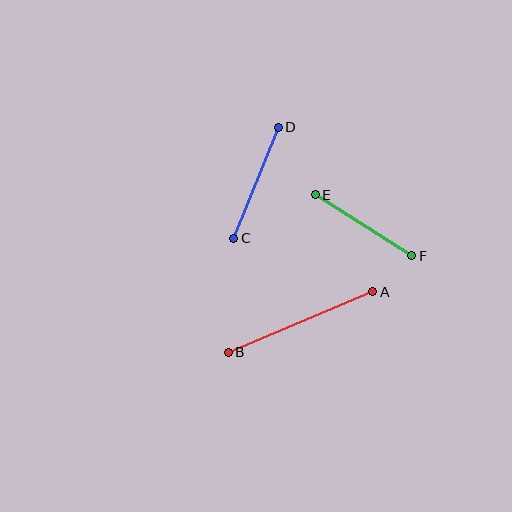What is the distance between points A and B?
The distance is approximately 157 pixels.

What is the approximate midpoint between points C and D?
The midpoint is at approximately (256, 183) pixels.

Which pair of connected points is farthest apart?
Points A and B are farthest apart.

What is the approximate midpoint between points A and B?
The midpoint is at approximately (301, 322) pixels.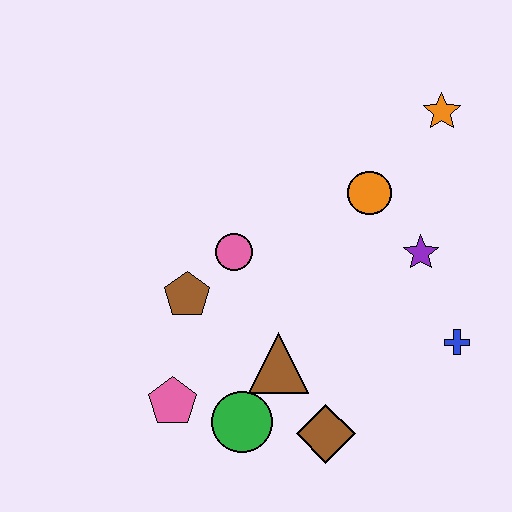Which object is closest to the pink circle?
The brown pentagon is closest to the pink circle.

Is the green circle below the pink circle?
Yes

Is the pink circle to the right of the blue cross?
No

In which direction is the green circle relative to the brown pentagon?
The green circle is below the brown pentagon.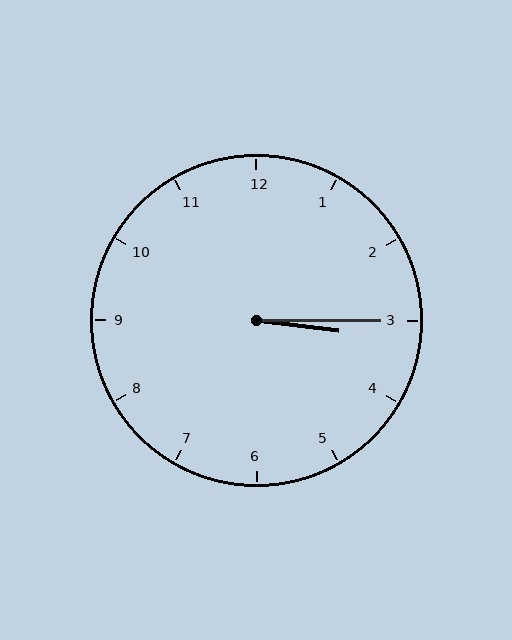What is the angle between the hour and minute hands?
Approximately 8 degrees.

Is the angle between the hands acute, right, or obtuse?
It is acute.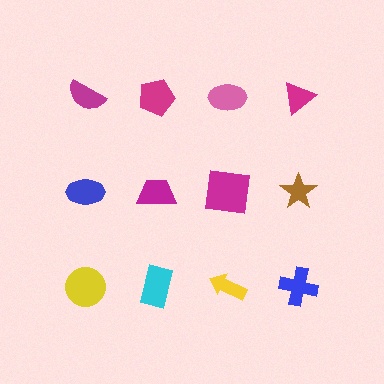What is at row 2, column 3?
A magenta square.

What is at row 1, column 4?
A magenta triangle.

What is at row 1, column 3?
A pink ellipse.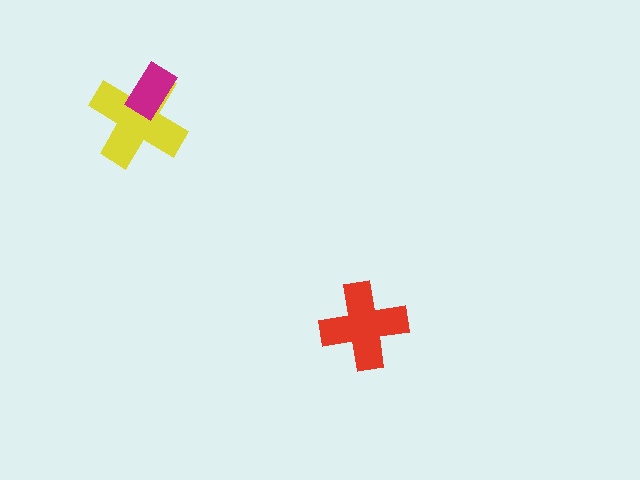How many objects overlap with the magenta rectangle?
1 object overlaps with the magenta rectangle.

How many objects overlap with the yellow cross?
1 object overlaps with the yellow cross.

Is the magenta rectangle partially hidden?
No, no other shape covers it.